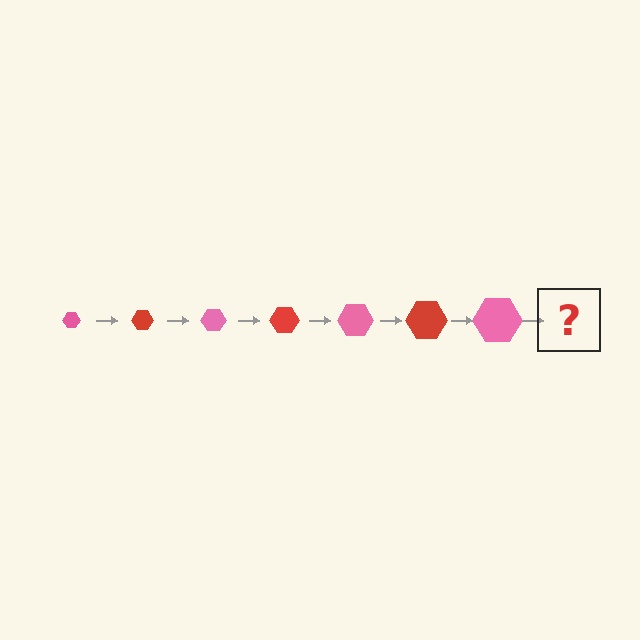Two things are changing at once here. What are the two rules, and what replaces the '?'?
The two rules are that the hexagon grows larger each step and the color cycles through pink and red. The '?' should be a red hexagon, larger than the previous one.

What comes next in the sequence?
The next element should be a red hexagon, larger than the previous one.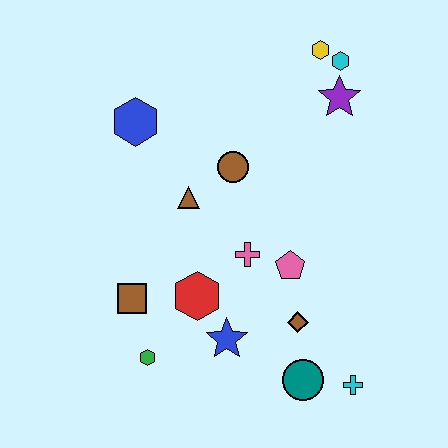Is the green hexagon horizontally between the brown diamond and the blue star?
No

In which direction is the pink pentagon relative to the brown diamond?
The pink pentagon is above the brown diamond.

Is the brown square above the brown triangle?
No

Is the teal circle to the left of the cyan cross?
Yes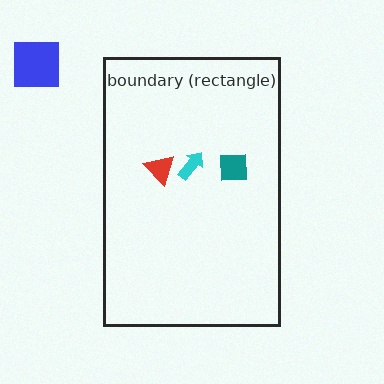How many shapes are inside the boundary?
3 inside, 1 outside.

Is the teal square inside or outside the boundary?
Inside.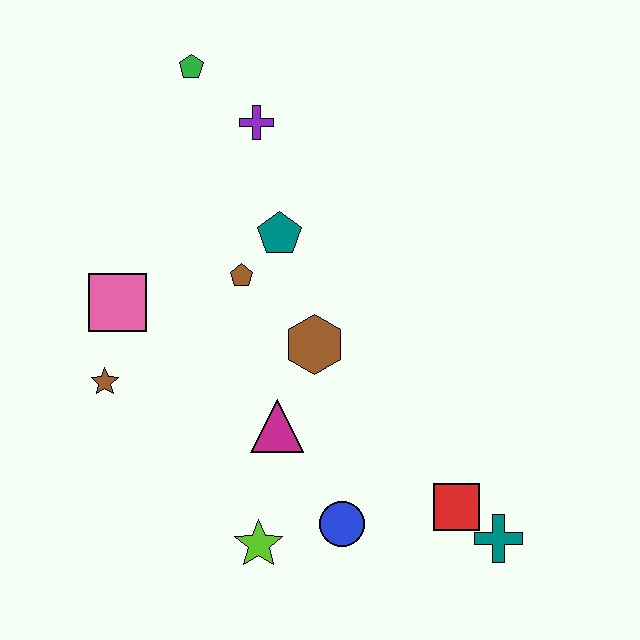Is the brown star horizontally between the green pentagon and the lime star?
No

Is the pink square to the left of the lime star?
Yes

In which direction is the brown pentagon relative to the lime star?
The brown pentagon is above the lime star.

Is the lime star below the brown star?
Yes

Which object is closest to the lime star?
The blue circle is closest to the lime star.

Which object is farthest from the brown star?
The teal cross is farthest from the brown star.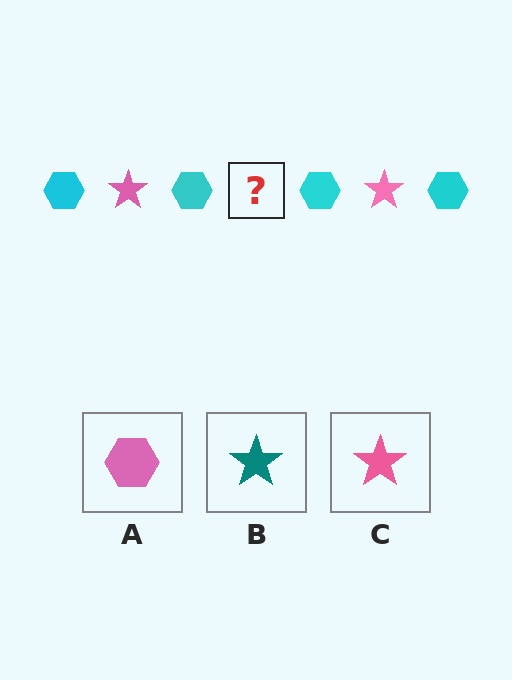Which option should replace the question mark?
Option C.